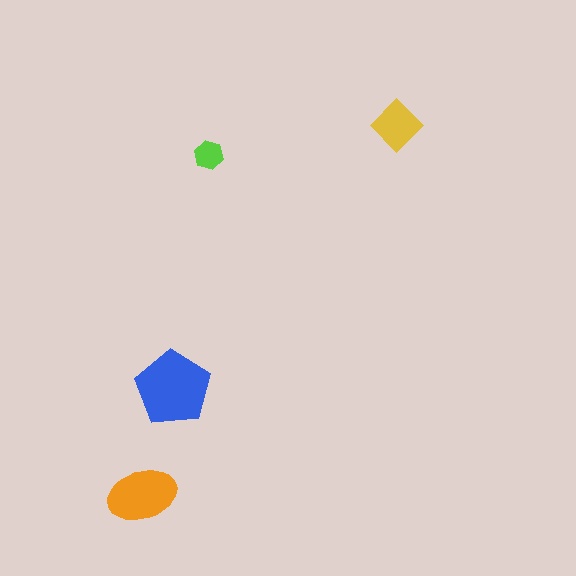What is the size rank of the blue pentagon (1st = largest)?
1st.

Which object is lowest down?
The orange ellipse is bottommost.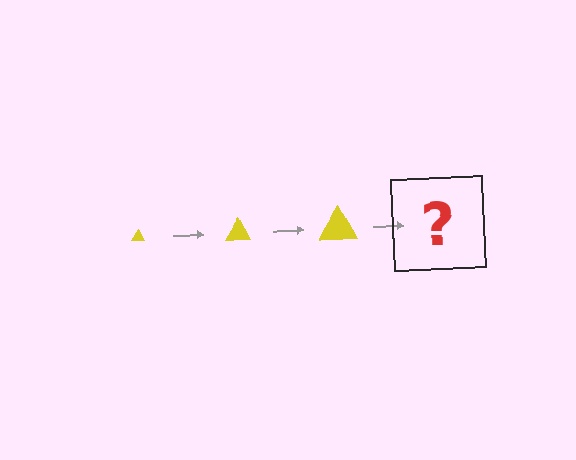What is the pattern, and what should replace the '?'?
The pattern is that the triangle gets progressively larger each step. The '?' should be a yellow triangle, larger than the previous one.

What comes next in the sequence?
The next element should be a yellow triangle, larger than the previous one.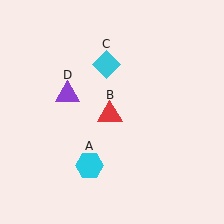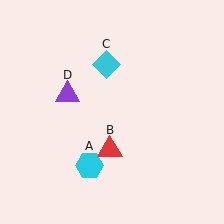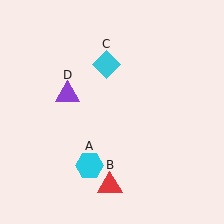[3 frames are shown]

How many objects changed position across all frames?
1 object changed position: red triangle (object B).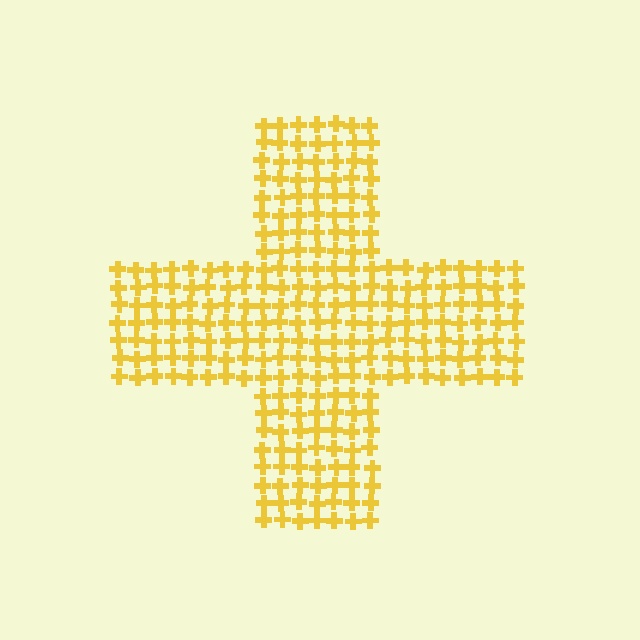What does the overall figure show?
The overall figure shows a cross.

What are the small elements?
The small elements are crosses.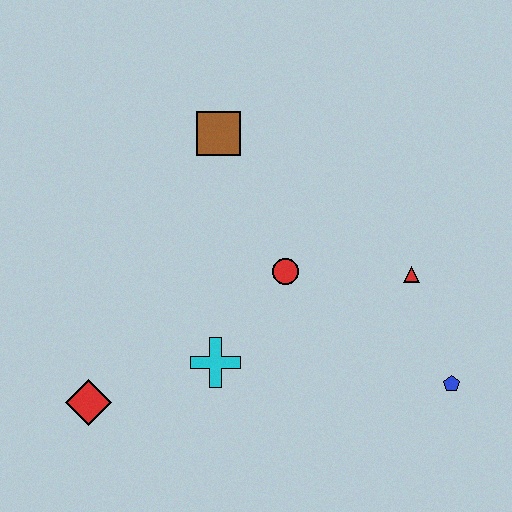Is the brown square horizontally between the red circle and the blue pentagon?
No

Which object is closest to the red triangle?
The blue pentagon is closest to the red triangle.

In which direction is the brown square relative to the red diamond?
The brown square is above the red diamond.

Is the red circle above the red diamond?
Yes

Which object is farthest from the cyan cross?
The blue pentagon is farthest from the cyan cross.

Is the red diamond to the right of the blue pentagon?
No